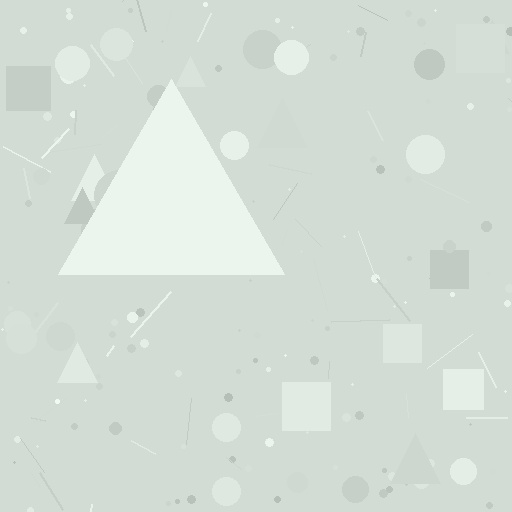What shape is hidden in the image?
A triangle is hidden in the image.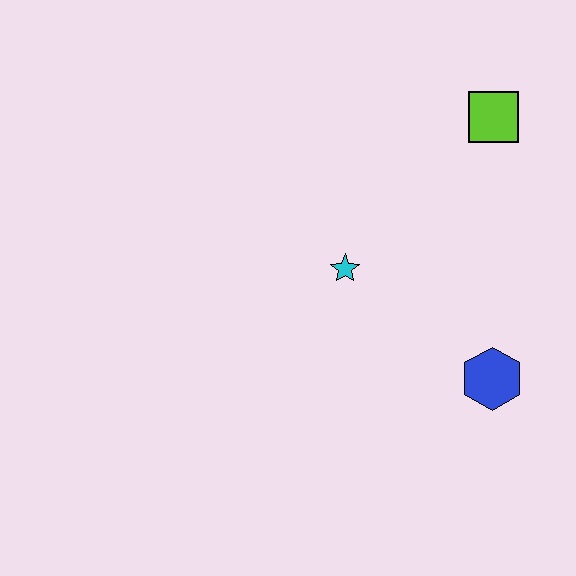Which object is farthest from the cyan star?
The lime square is farthest from the cyan star.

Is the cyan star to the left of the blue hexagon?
Yes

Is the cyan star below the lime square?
Yes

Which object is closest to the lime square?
The cyan star is closest to the lime square.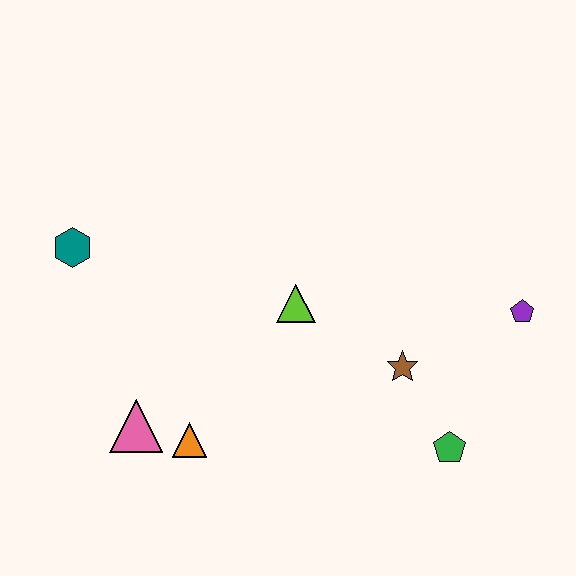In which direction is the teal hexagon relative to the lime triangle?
The teal hexagon is to the left of the lime triangle.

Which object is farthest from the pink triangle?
The purple pentagon is farthest from the pink triangle.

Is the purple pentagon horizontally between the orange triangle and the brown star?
No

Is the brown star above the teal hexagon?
No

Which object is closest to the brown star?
The green pentagon is closest to the brown star.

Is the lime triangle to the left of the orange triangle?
No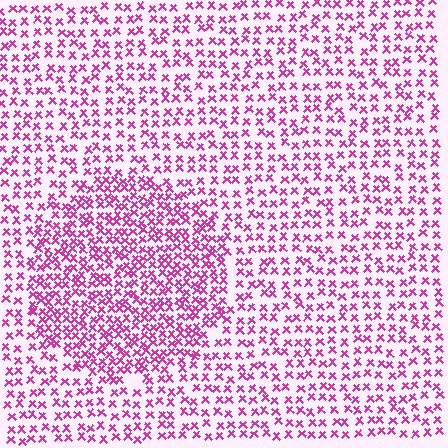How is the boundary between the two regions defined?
The boundary is defined by a change in element density (approximately 1.8x ratio). All elements are the same color, size, and shape.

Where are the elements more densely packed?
The elements are more densely packed inside the circle boundary.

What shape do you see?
I see a circle.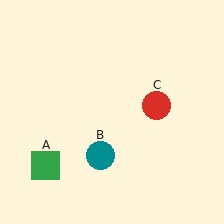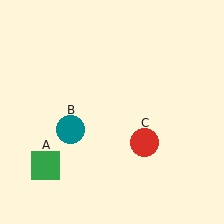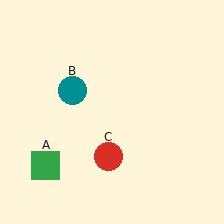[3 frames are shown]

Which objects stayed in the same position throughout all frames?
Green square (object A) remained stationary.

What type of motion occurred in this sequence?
The teal circle (object B), red circle (object C) rotated clockwise around the center of the scene.